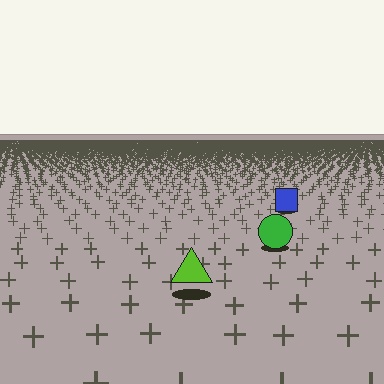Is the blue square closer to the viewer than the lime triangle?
No. The lime triangle is closer — you can tell from the texture gradient: the ground texture is coarser near it.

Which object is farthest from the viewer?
The blue square is farthest from the viewer. It appears smaller and the ground texture around it is denser.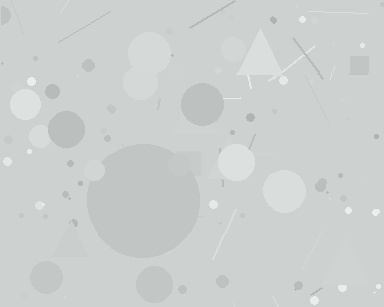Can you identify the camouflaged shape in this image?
The camouflaged shape is a circle.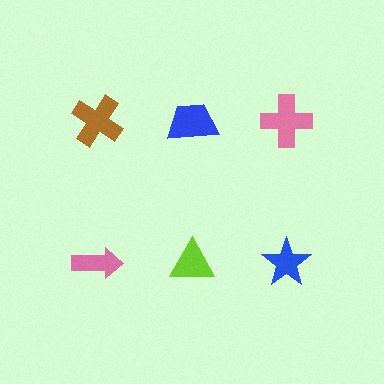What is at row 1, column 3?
A pink cross.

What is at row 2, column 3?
A blue star.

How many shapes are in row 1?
3 shapes.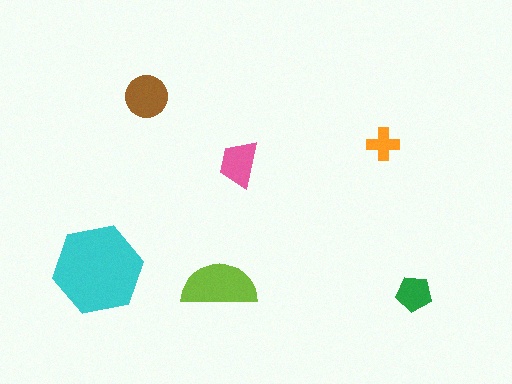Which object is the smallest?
The orange cross.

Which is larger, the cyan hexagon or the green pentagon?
The cyan hexagon.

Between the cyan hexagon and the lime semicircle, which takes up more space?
The cyan hexagon.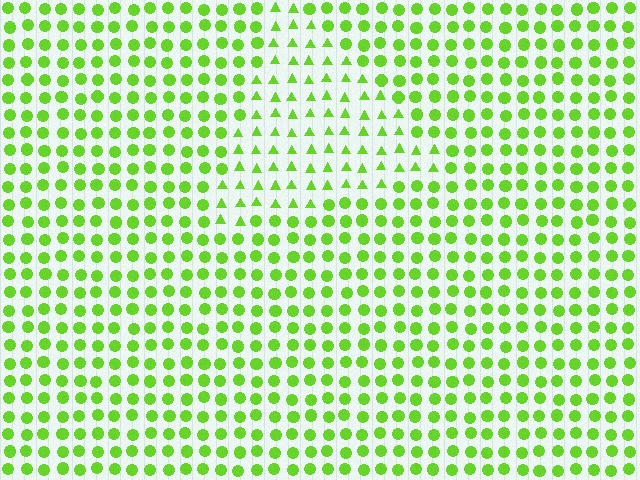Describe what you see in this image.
The image is filled with small lime elements arranged in a uniform grid. A triangle-shaped region contains triangles, while the surrounding area contains circles. The boundary is defined purely by the change in element shape.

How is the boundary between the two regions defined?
The boundary is defined by a change in element shape: triangles inside vs. circles outside. All elements share the same color and spacing.